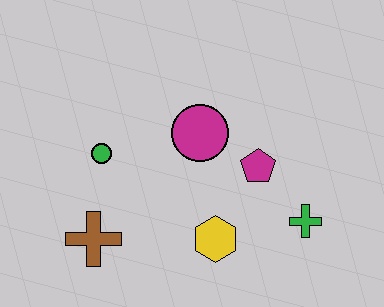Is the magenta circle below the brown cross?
No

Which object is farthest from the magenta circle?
The brown cross is farthest from the magenta circle.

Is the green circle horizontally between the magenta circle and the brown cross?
Yes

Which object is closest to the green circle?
The brown cross is closest to the green circle.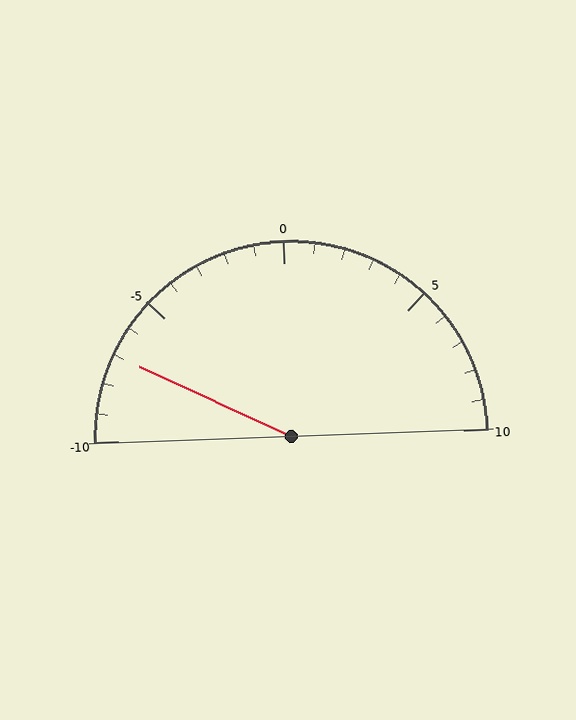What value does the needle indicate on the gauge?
The needle indicates approximately -7.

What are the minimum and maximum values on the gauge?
The gauge ranges from -10 to 10.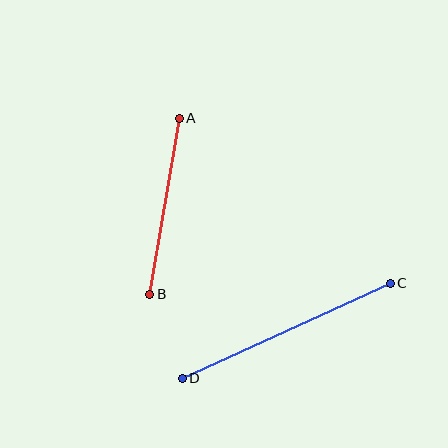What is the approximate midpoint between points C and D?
The midpoint is at approximately (286, 331) pixels.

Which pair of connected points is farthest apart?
Points C and D are farthest apart.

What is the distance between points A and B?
The distance is approximately 178 pixels.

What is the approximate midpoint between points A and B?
The midpoint is at approximately (165, 206) pixels.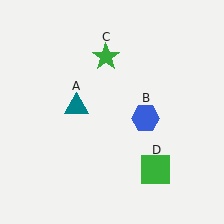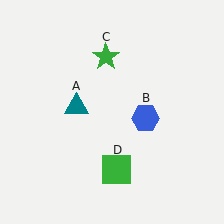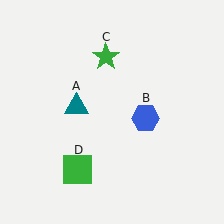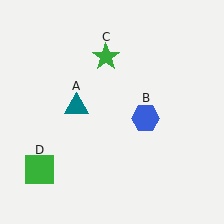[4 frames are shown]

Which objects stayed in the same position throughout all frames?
Teal triangle (object A) and blue hexagon (object B) and green star (object C) remained stationary.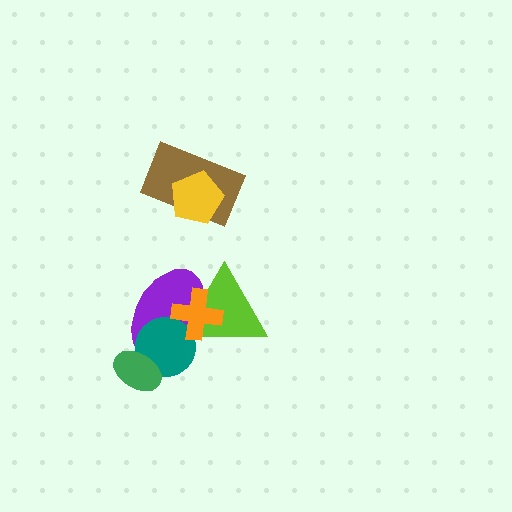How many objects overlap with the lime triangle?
3 objects overlap with the lime triangle.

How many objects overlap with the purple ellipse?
4 objects overlap with the purple ellipse.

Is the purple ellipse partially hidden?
Yes, it is partially covered by another shape.